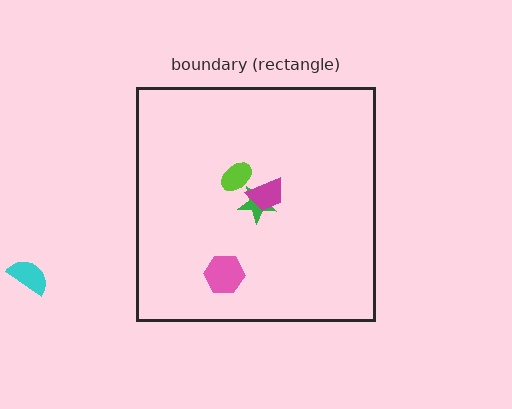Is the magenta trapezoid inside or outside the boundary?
Inside.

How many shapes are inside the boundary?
4 inside, 1 outside.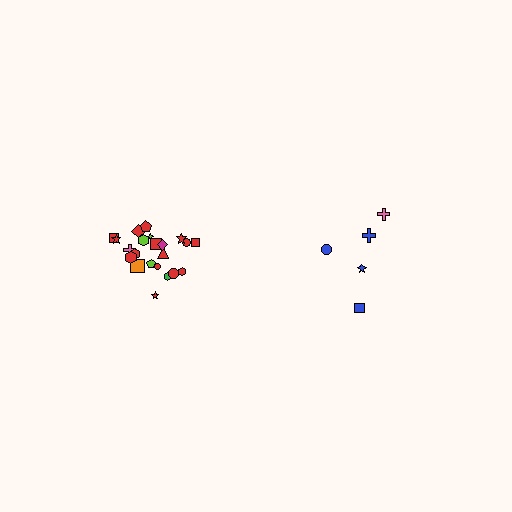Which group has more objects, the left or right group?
The left group.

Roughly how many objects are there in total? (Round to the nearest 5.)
Roughly 25 objects in total.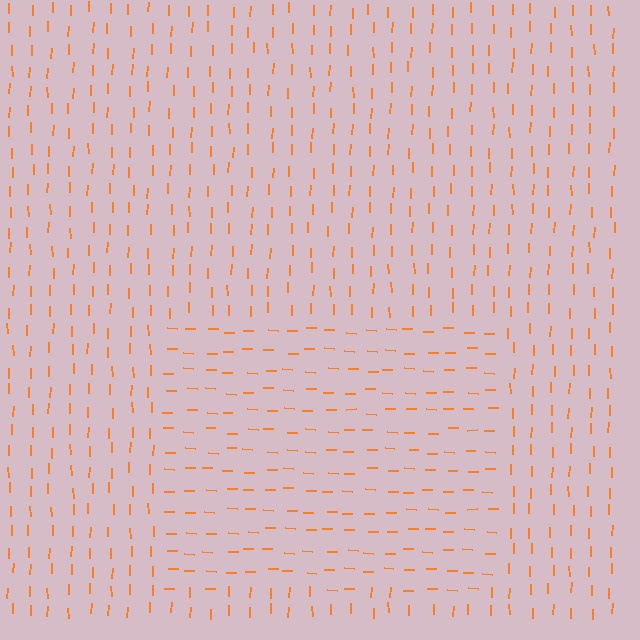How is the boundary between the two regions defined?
The boundary is defined purely by a change in line orientation (approximately 89 degrees difference). All lines are the same color and thickness.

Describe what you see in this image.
The image is filled with small orange line segments. A rectangle region in the image has lines oriented differently from the surrounding lines, creating a visible texture boundary.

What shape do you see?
I see a rectangle.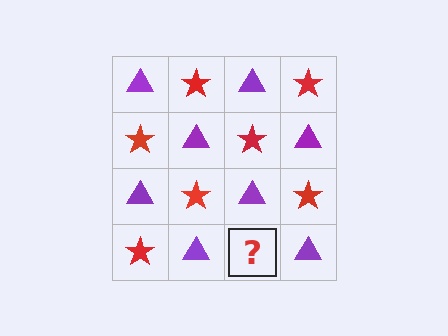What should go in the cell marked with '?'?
The missing cell should contain a red star.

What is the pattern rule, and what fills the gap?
The rule is that it alternates purple triangle and red star in a checkerboard pattern. The gap should be filled with a red star.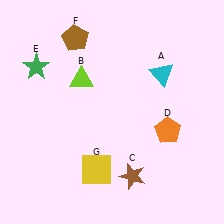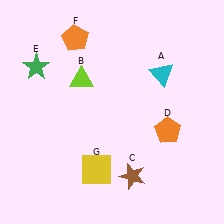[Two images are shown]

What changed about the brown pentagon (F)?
In Image 1, F is brown. In Image 2, it changed to orange.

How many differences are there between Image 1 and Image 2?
There is 1 difference between the two images.